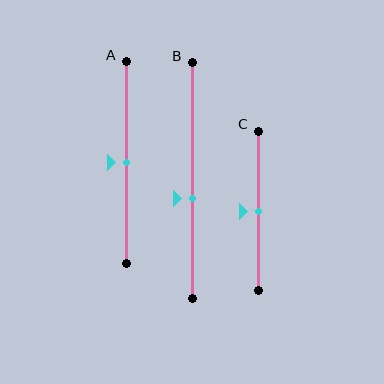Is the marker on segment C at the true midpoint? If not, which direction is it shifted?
Yes, the marker on segment C is at the true midpoint.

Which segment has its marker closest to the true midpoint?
Segment A has its marker closest to the true midpoint.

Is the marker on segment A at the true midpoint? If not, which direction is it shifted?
Yes, the marker on segment A is at the true midpoint.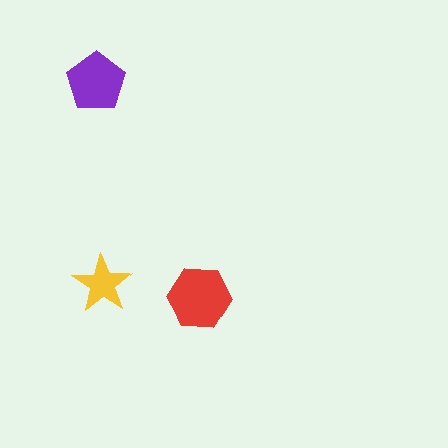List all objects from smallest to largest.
The yellow star, the purple pentagon, the red hexagon.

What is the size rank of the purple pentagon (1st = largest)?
2nd.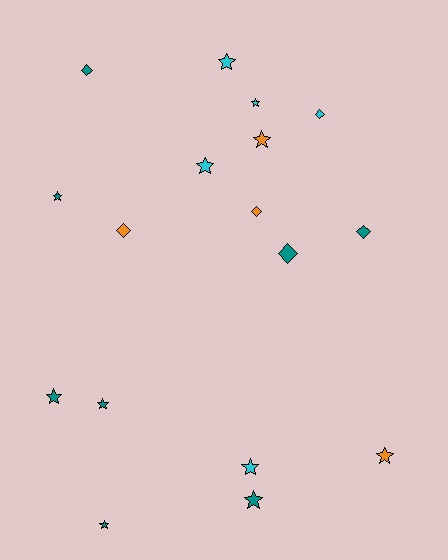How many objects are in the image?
There are 17 objects.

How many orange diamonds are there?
There are 2 orange diamonds.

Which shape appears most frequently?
Star, with 11 objects.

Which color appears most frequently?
Teal, with 8 objects.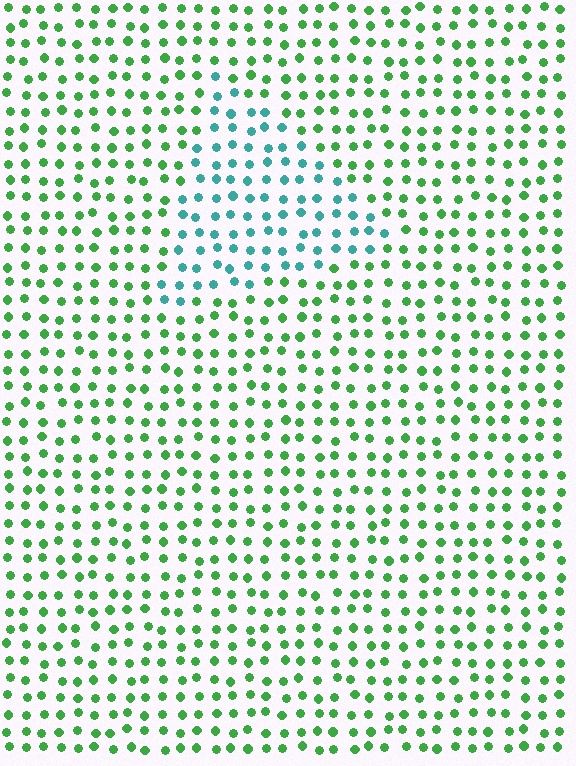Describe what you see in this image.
The image is filled with small green elements in a uniform arrangement. A triangle-shaped region is visible where the elements are tinted to a slightly different hue, forming a subtle color boundary.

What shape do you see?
I see a triangle.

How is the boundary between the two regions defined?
The boundary is defined purely by a slight shift in hue (about 52 degrees). Spacing, size, and orientation are identical on both sides.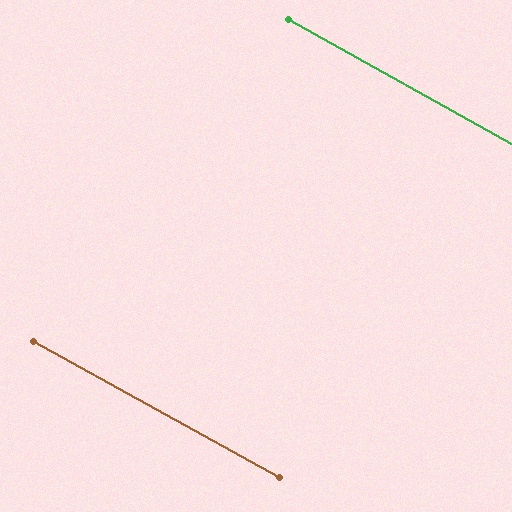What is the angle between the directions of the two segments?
Approximately 0 degrees.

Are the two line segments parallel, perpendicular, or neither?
Parallel — their directions differ by only 0.4°.